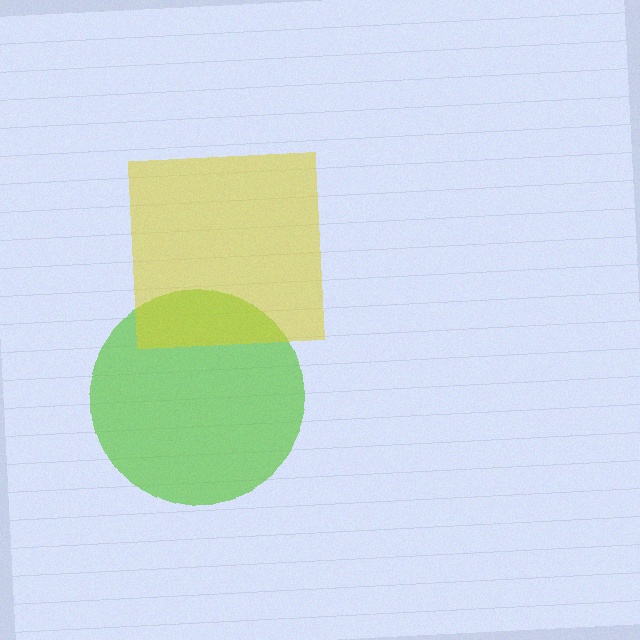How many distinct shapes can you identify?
There are 2 distinct shapes: a lime circle, a yellow square.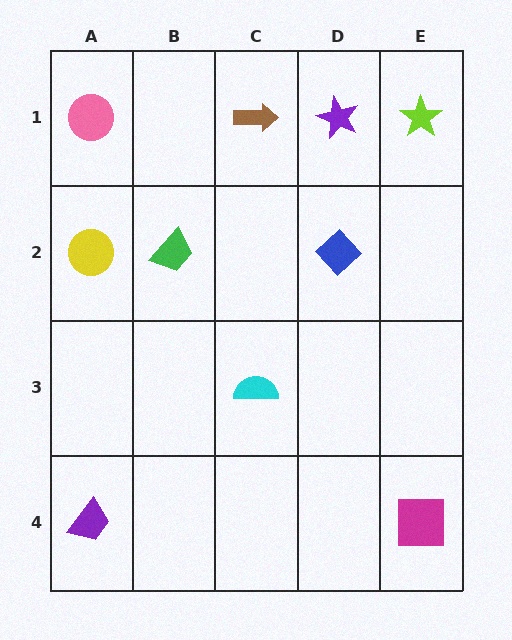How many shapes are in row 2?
3 shapes.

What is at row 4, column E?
A magenta square.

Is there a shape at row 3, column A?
No, that cell is empty.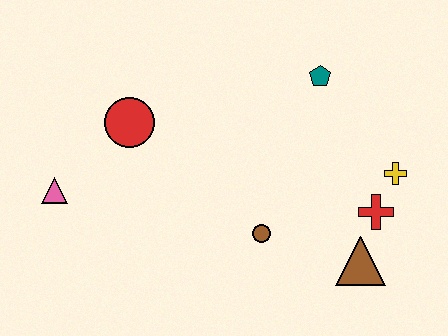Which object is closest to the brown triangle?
The red cross is closest to the brown triangle.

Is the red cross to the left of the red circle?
No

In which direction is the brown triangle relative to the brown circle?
The brown triangle is to the right of the brown circle.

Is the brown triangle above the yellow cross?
No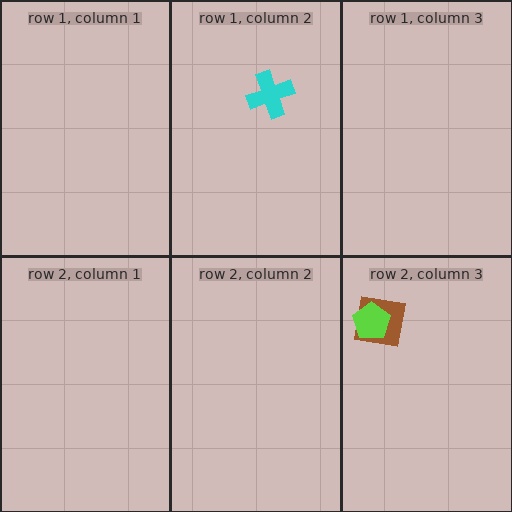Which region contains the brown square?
The row 2, column 3 region.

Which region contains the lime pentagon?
The row 2, column 3 region.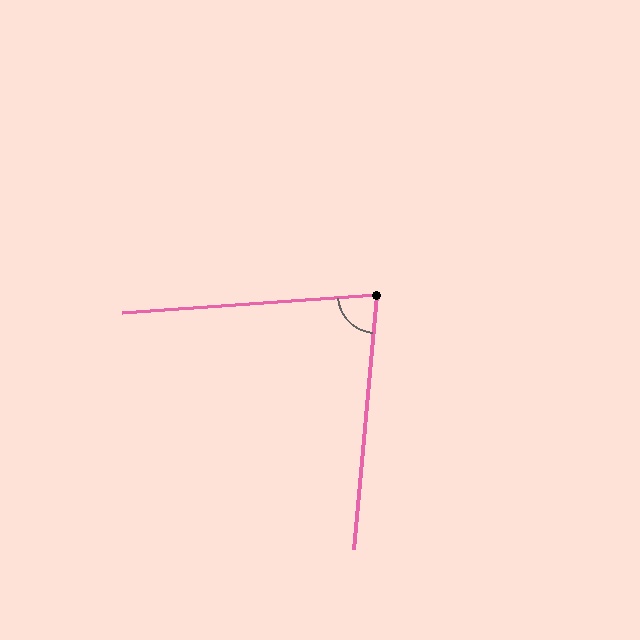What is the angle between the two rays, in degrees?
Approximately 81 degrees.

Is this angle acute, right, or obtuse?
It is acute.